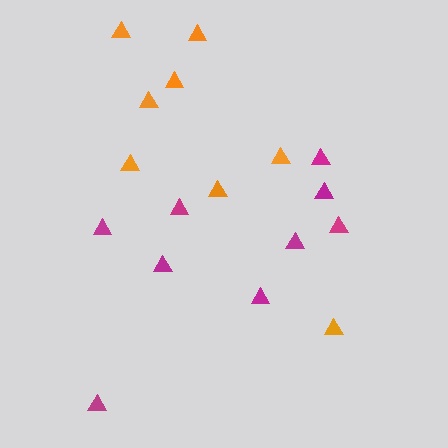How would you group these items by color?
There are 2 groups: one group of orange triangles (8) and one group of magenta triangles (9).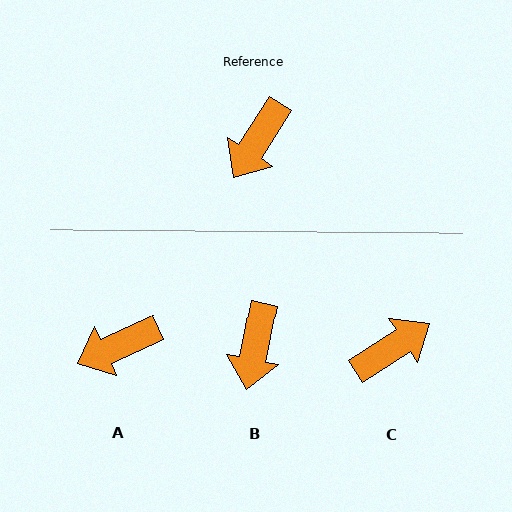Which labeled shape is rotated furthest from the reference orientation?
C, about 156 degrees away.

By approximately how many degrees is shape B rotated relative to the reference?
Approximately 21 degrees counter-clockwise.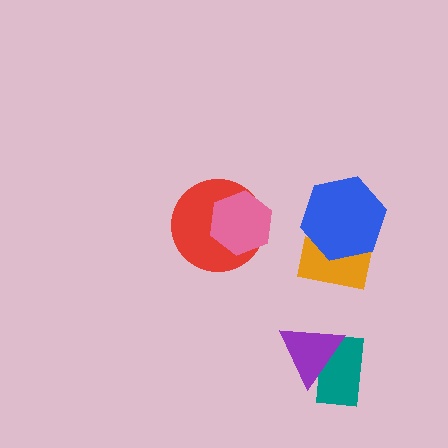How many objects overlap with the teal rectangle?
1 object overlaps with the teal rectangle.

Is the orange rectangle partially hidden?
Yes, it is partially covered by another shape.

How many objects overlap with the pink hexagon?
1 object overlaps with the pink hexagon.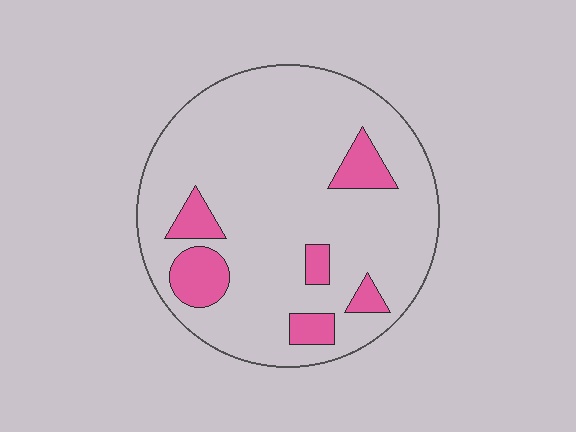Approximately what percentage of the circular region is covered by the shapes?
Approximately 15%.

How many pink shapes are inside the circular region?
6.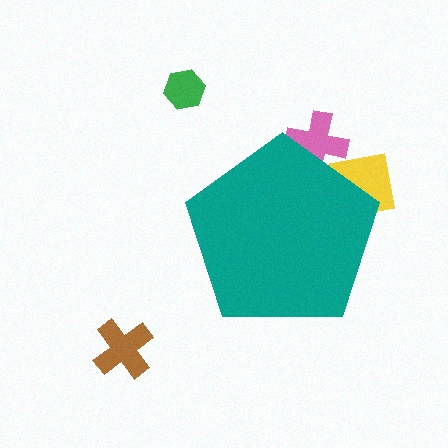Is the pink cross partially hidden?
Yes, the pink cross is partially hidden behind the teal pentagon.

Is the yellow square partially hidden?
Yes, the yellow square is partially hidden behind the teal pentagon.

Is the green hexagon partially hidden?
No, the green hexagon is fully visible.